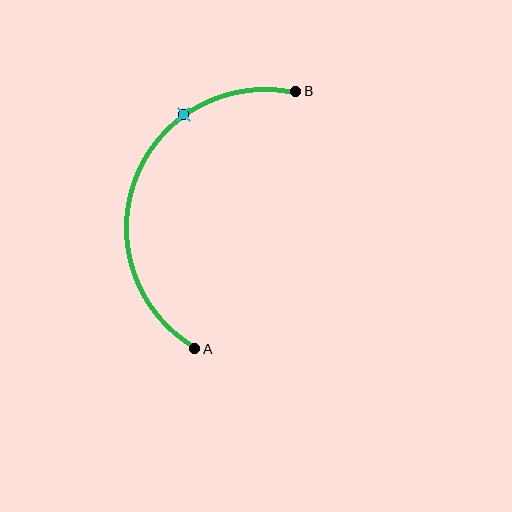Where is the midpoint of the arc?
The arc midpoint is the point on the curve farthest from the straight line joining A and B. It sits to the left of that line.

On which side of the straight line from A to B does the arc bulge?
The arc bulges to the left of the straight line connecting A and B.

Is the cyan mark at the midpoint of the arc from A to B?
No. The cyan mark lies on the arc but is closer to endpoint B. The arc midpoint would be at the point on the curve equidistant along the arc from both A and B.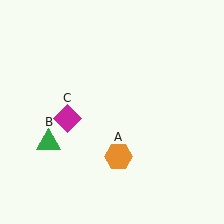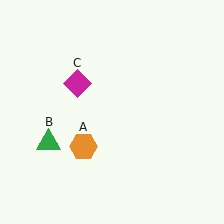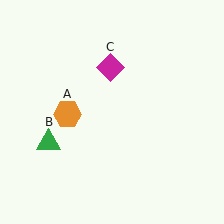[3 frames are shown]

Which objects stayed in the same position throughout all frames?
Green triangle (object B) remained stationary.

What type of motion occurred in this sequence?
The orange hexagon (object A), magenta diamond (object C) rotated clockwise around the center of the scene.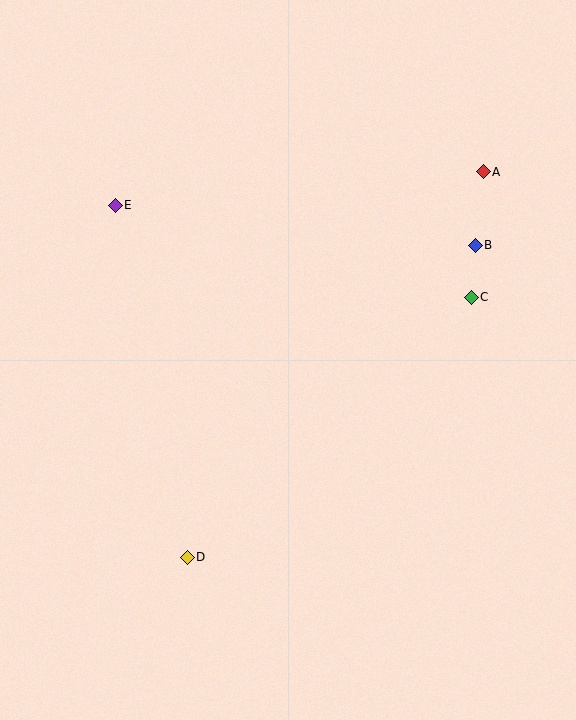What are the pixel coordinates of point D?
Point D is at (187, 557).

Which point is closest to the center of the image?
Point C at (471, 297) is closest to the center.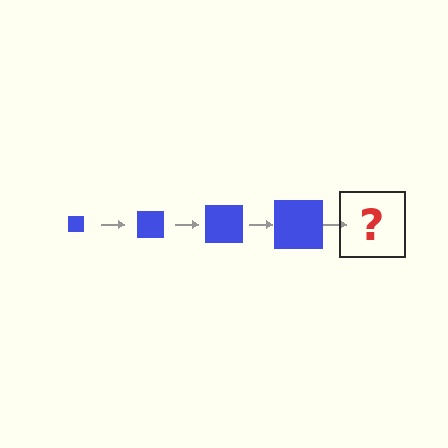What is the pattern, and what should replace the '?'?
The pattern is that the square gets progressively larger each step. The '?' should be a blue square, larger than the previous one.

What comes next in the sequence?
The next element should be a blue square, larger than the previous one.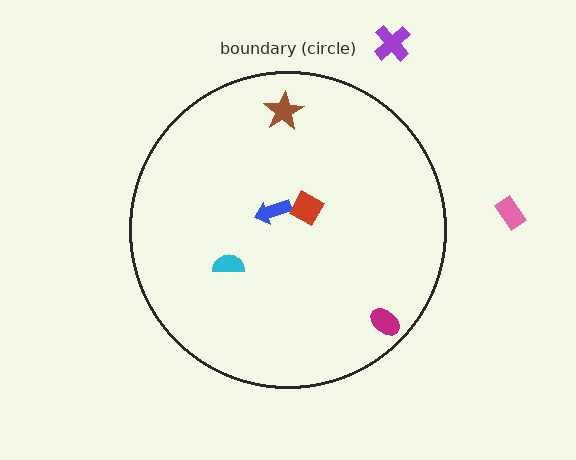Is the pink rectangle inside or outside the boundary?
Outside.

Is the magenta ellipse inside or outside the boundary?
Inside.